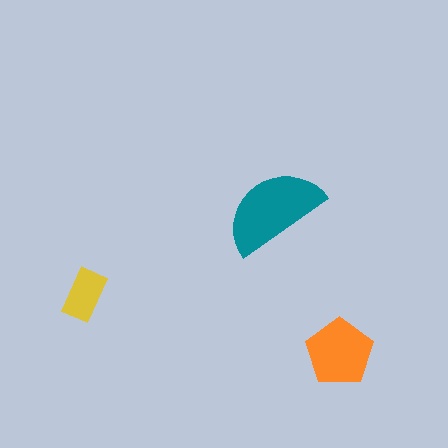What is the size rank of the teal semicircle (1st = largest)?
1st.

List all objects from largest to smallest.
The teal semicircle, the orange pentagon, the yellow rectangle.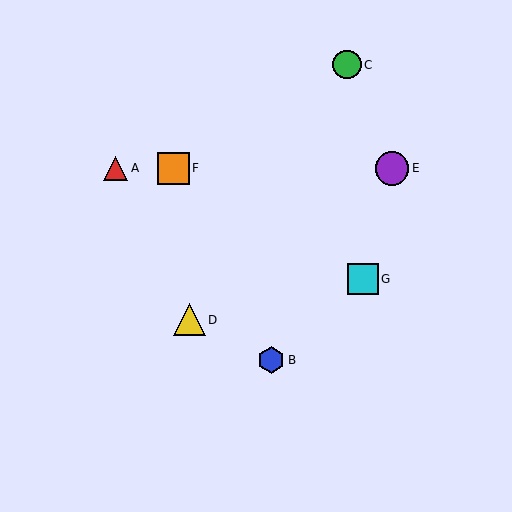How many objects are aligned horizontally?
3 objects (A, E, F) are aligned horizontally.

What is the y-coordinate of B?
Object B is at y≈360.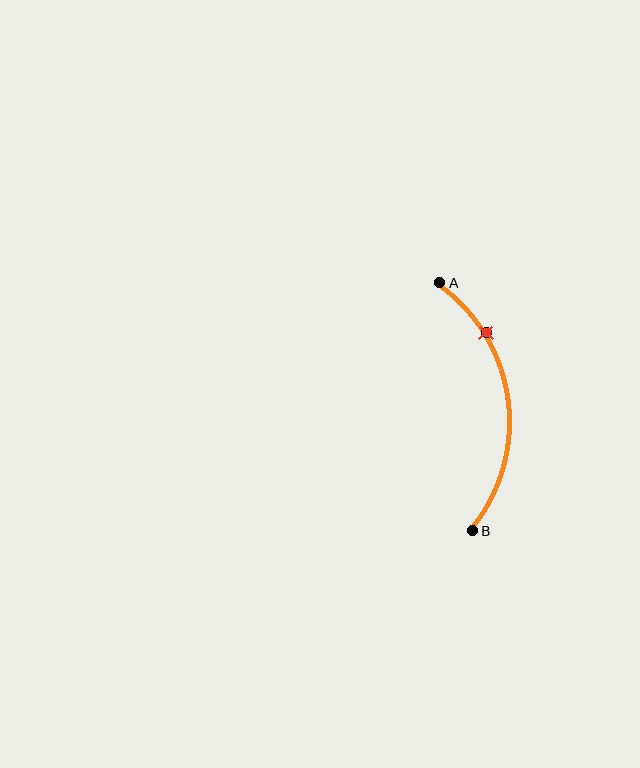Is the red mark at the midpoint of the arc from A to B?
No. The red mark lies on the arc but is closer to endpoint A. The arc midpoint would be at the point on the curve equidistant along the arc from both A and B.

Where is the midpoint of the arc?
The arc midpoint is the point on the curve farthest from the straight line joining A and B. It sits to the right of that line.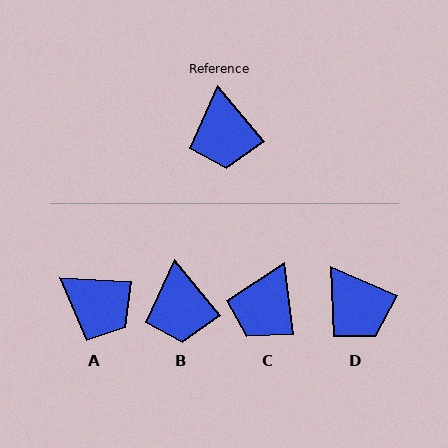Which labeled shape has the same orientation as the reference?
B.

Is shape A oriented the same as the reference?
No, it is off by about 47 degrees.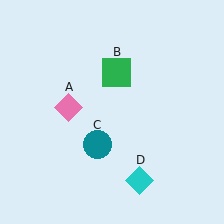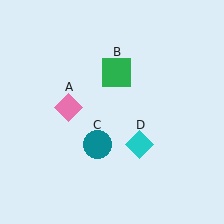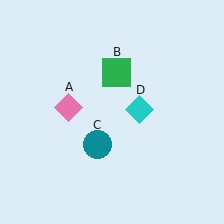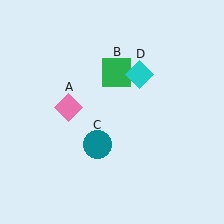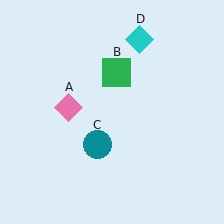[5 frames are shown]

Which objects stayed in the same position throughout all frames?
Pink diamond (object A) and green square (object B) and teal circle (object C) remained stationary.